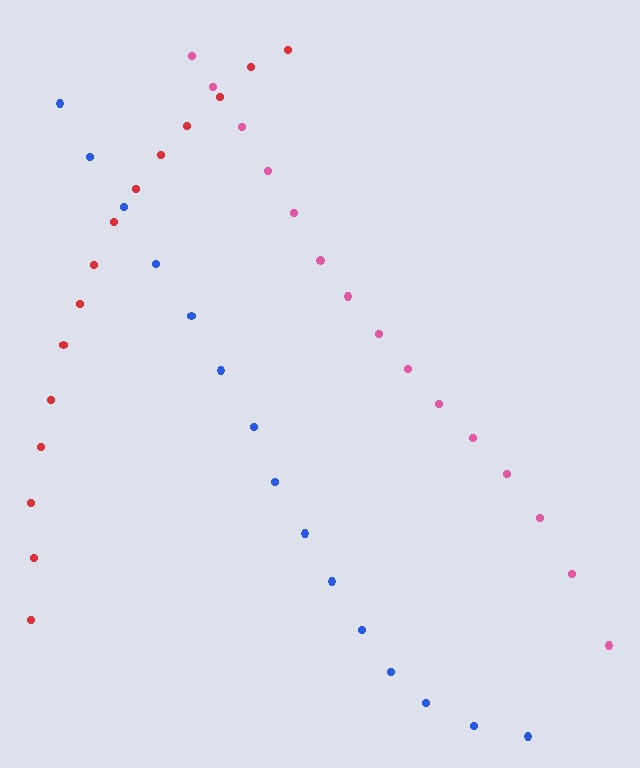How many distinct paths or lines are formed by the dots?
There are 3 distinct paths.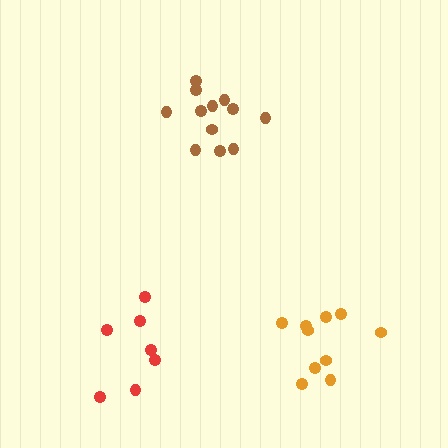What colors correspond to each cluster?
The clusters are colored: red, brown, orange.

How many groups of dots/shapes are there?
There are 3 groups.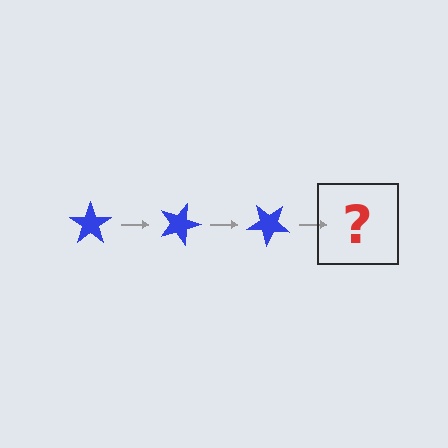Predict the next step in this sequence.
The next step is a blue star rotated 60 degrees.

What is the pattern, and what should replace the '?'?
The pattern is that the star rotates 20 degrees each step. The '?' should be a blue star rotated 60 degrees.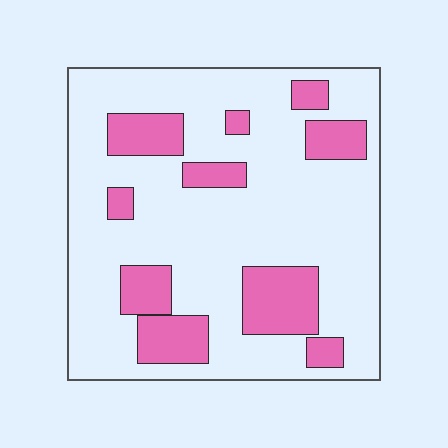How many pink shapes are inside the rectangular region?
10.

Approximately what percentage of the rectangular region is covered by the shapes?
Approximately 25%.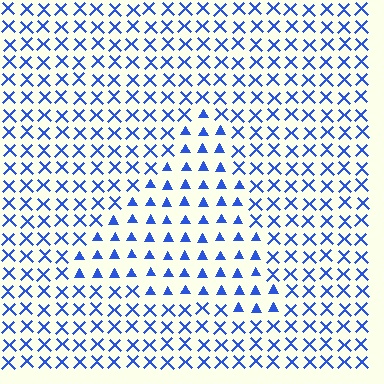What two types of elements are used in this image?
The image uses triangles inside the triangle region and X marks outside it.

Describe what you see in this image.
The image is filled with small blue elements arranged in a uniform grid. A triangle-shaped region contains triangles, while the surrounding area contains X marks. The boundary is defined purely by the change in element shape.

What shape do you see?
I see a triangle.